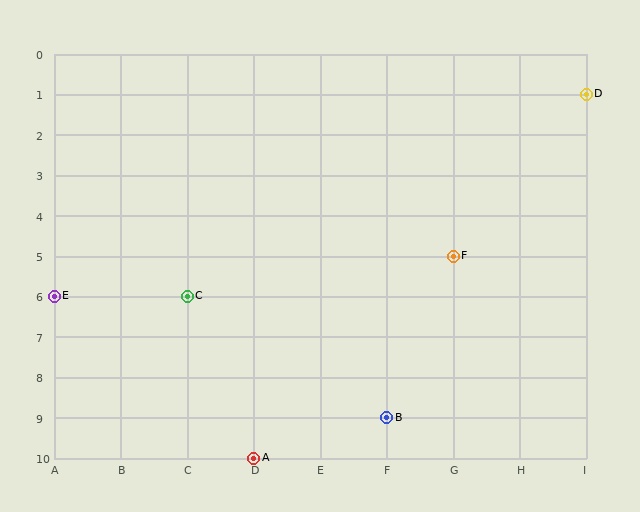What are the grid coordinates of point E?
Point E is at grid coordinates (A, 6).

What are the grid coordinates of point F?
Point F is at grid coordinates (G, 5).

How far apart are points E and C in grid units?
Points E and C are 2 columns apart.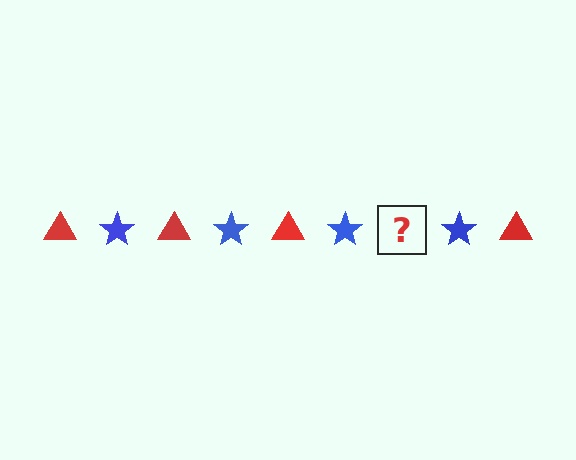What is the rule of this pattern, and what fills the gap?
The rule is that the pattern alternates between red triangle and blue star. The gap should be filled with a red triangle.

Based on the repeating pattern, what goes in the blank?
The blank should be a red triangle.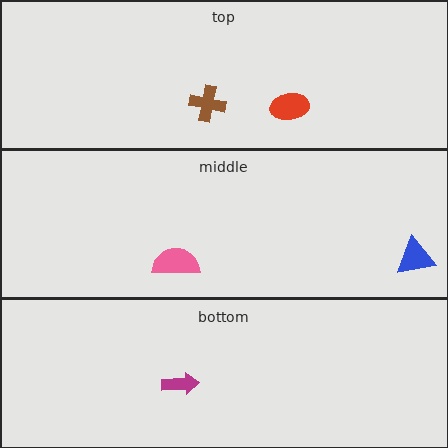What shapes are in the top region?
The brown cross, the red ellipse.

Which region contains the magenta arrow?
The bottom region.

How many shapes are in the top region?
2.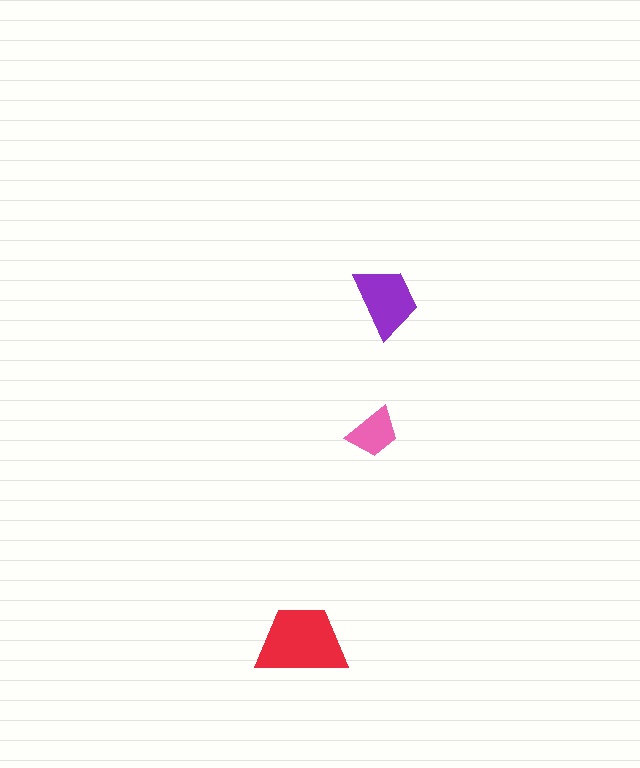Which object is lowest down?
The red trapezoid is bottommost.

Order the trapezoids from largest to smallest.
the red one, the purple one, the pink one.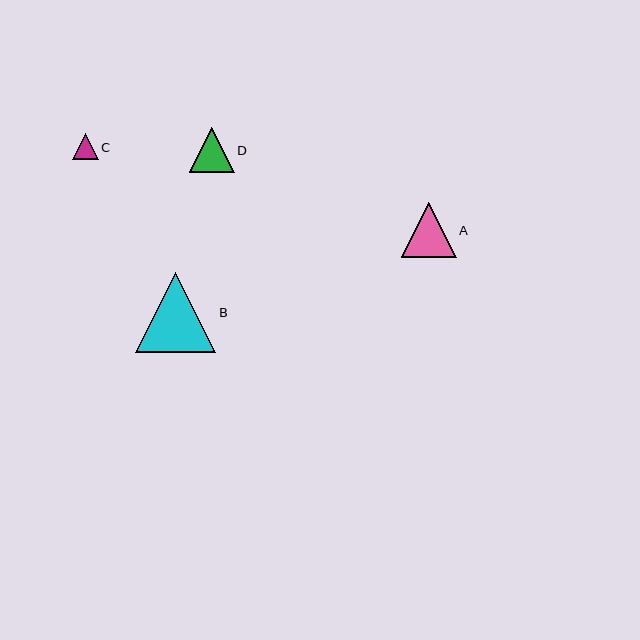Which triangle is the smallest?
Triangle C is the smallest with a size of approximately 26 pixels.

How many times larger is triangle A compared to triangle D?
Triangle A is approximately 1.2 times the size of triangle D.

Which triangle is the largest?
Triangle B is the largest with a size of approximately 80 pixels.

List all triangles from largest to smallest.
From largest to smallest: B, A, D, C.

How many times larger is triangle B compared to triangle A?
Triangle B is approximately 1.5 times the size of triangle A.